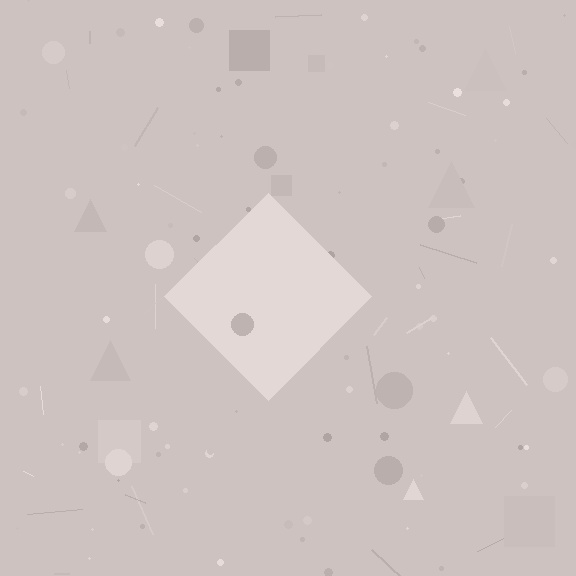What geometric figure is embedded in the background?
A diamond is embedded in the background.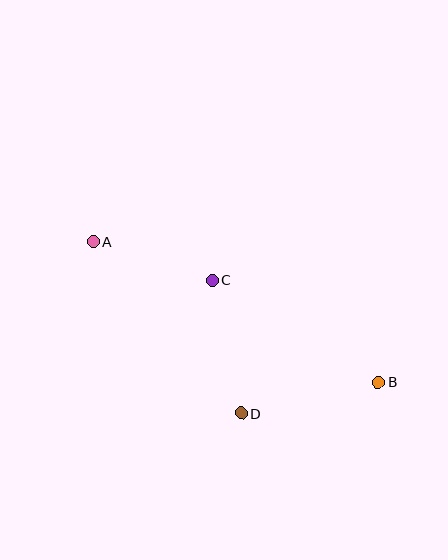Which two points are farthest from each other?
Points A and B are farthest from each other.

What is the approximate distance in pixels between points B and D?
The distance between B and D is approximately 141 pixels.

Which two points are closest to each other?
Points A and C are closest to each other.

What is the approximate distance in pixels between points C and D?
The distance between C and D is approximately 136 pixels.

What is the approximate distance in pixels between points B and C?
The distance between B and C is approximately 195 pixels.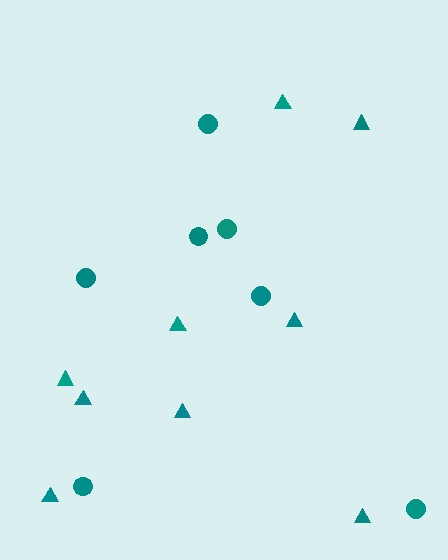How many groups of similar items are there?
There are 2 groups: one group of circles (7) and one group of triangles (9).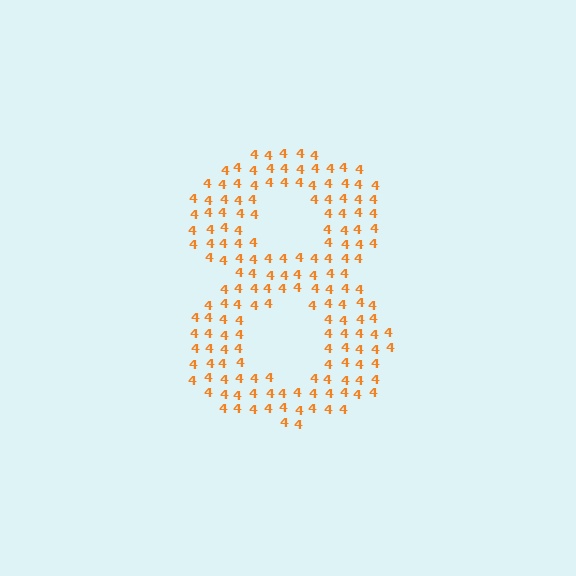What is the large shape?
The large shape is the digit 8.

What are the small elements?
The small elements are digit 4's.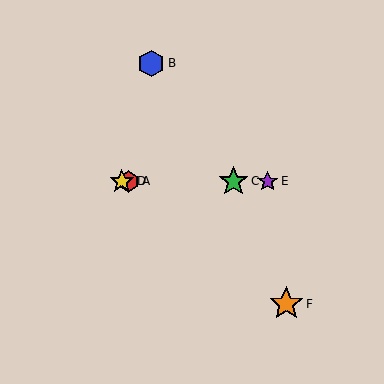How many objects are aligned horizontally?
4 objects (A, C, D, E) are aligned horizontally.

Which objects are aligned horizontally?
Objects A, C, D, E are aligned horizontally.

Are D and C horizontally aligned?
Yes, both are at y≈181.